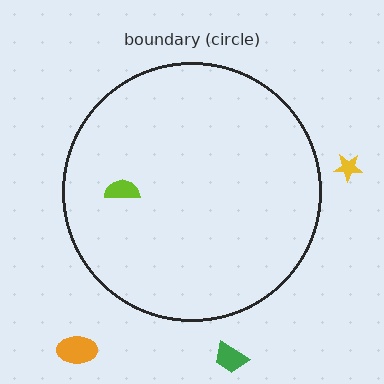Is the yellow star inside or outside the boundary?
Outside.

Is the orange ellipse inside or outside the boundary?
Outside.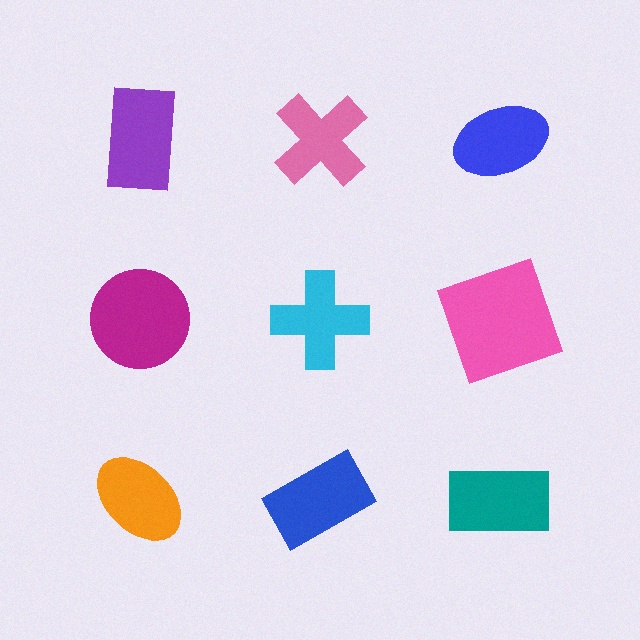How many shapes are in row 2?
3 shapes.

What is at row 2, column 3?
A pink square.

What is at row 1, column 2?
A pink cross.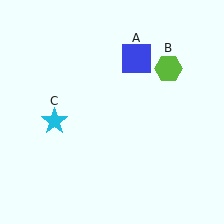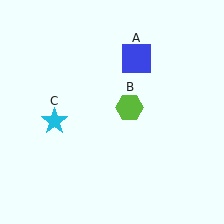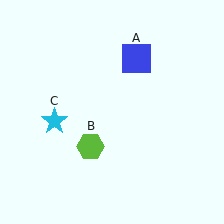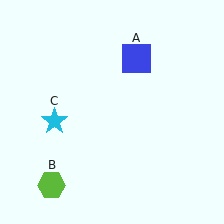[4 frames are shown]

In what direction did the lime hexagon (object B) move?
The lime hexagon (object B) moved down and to the left.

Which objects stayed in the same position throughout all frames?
Blue square (object A) and cyan star (object C) remained stationary.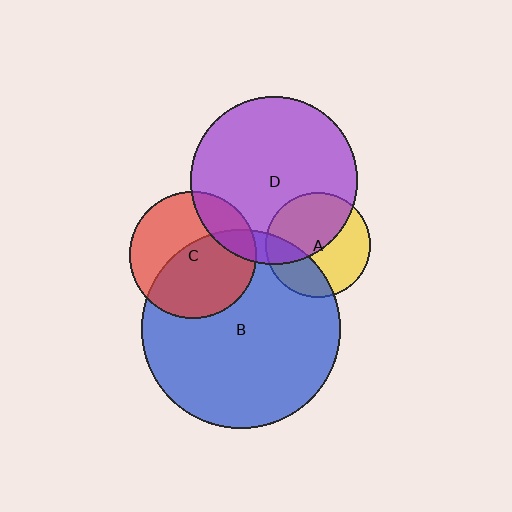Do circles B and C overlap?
Yes.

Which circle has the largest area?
Circle B (blue).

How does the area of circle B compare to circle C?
Approximately 2.4 times.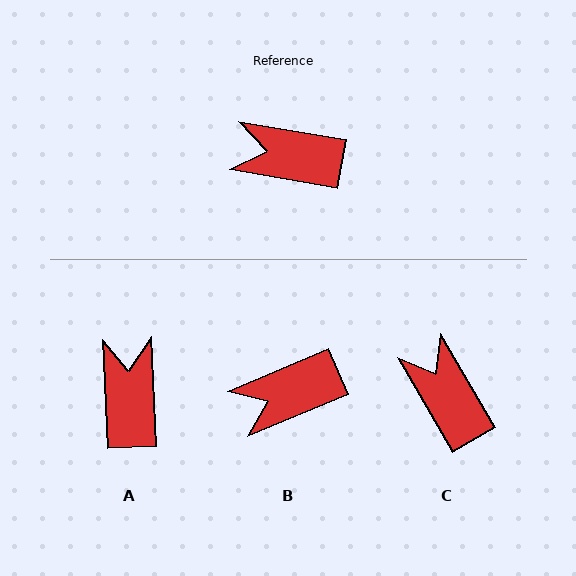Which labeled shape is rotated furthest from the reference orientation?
A, about 78 degrees away.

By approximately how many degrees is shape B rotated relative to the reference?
Approximately 33 degrees counter-clockwise.